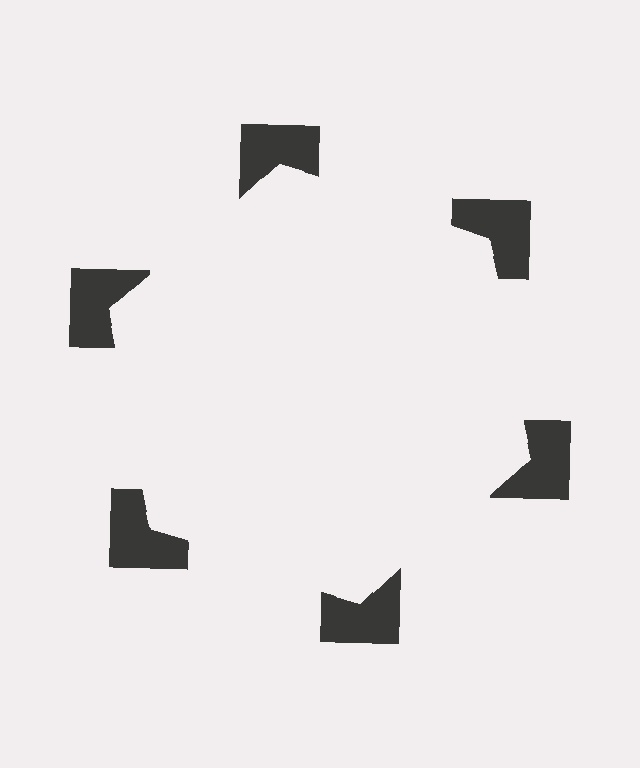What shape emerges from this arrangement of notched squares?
An illusory hexagon — its edges are inferred from the aligned wedge cuts in the notched squares, not physically drawn.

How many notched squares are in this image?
There are 6 — one at each vertex of the illusory hexagon.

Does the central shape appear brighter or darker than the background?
It typically appears slightly brighter than the background, even though no actual brightness change is drawn.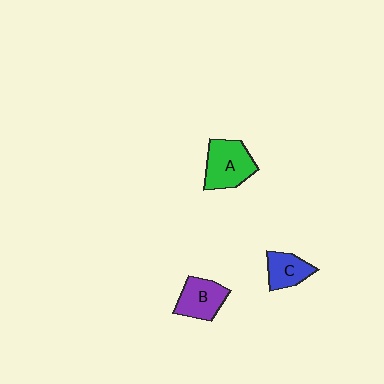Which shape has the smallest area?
Shape C (blue).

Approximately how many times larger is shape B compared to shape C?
Approximately 1.2 times.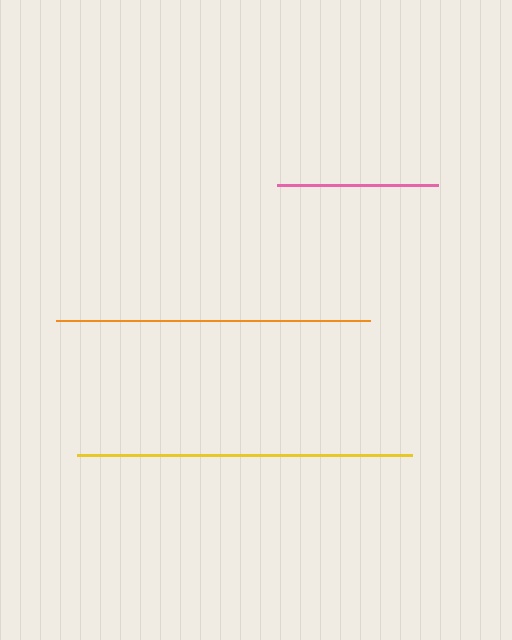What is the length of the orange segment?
The orange segment is approximately 314 pixels long.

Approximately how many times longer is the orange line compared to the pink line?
The orange line is approximately 2.0 times the length of the pink line.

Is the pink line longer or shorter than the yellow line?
The yellow line is longer than the pink line.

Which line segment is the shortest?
The pink line is the shortest at approximately 160 pixels.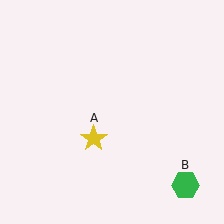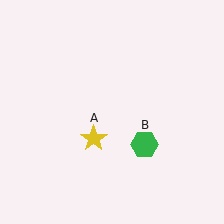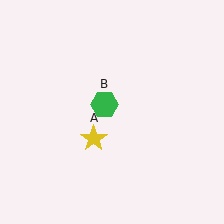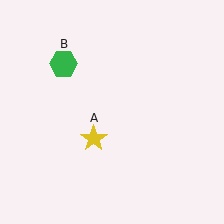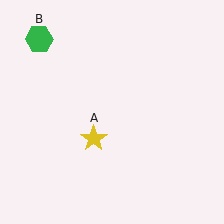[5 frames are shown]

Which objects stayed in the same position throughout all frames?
Yellow star (object A) remained stationary.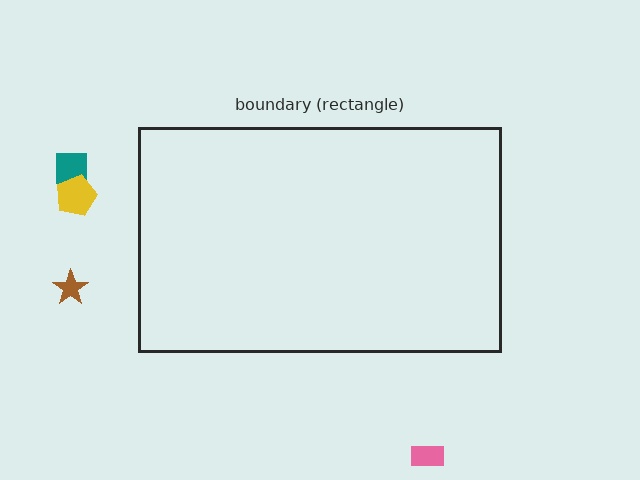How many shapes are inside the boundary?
0 inside, 4 outside.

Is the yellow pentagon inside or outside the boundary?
Outside.